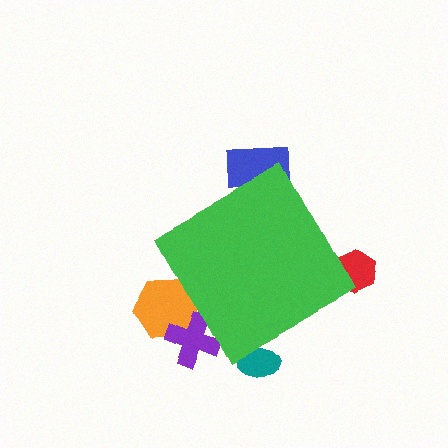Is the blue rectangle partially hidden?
Yes, the blue rectangle is partially hidden behind the green diamond.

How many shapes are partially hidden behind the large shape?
5 shapes are partially hidden.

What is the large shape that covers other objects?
A green diamond.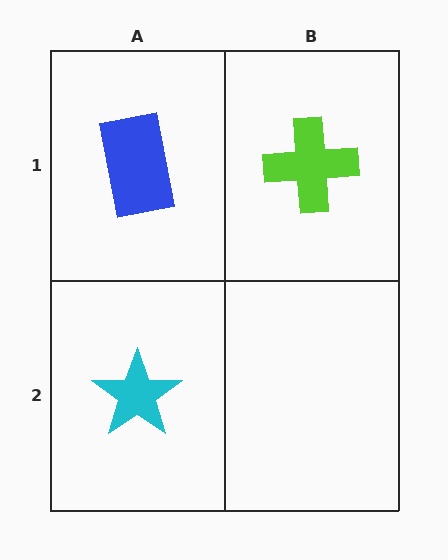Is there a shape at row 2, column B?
No, that cell is empty.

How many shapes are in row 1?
2 shapes.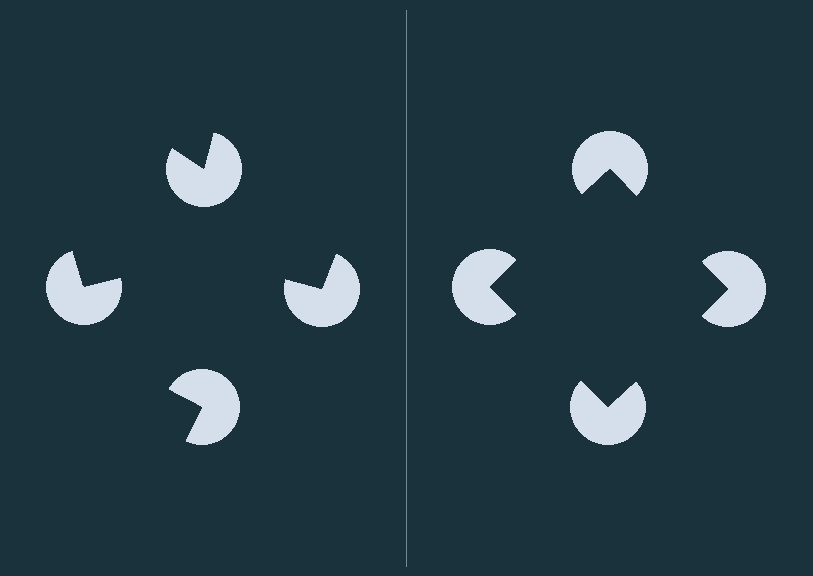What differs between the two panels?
The pac-man discs are positioned identically on both sides; only the wedge orientations differ. On the right they align to a square; on the left they are misaligned.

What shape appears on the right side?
An illusory square.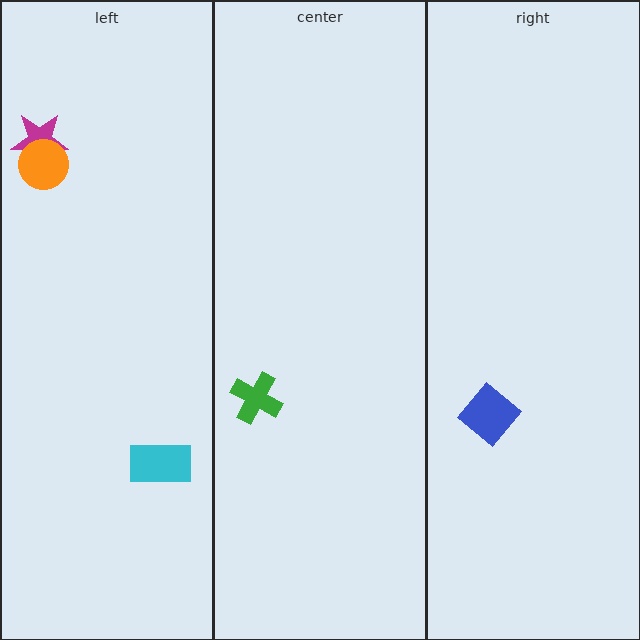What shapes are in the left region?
The magenta star, the orange circle, the cyan rectangle.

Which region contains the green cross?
The center region.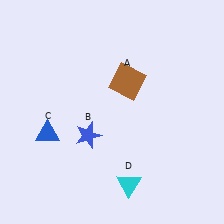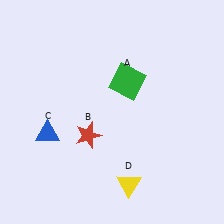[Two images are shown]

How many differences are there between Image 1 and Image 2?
There are 3 differences between the two images.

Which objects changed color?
A changed from brown to green. B changed from blue to red. D changed from cyan to yellow.